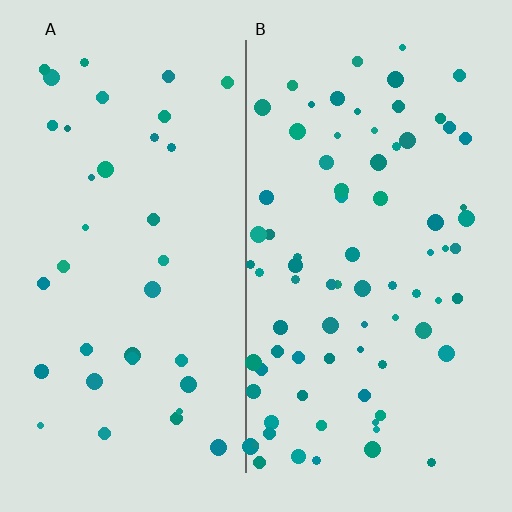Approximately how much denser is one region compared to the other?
Approximately 2.2× — region B over region A.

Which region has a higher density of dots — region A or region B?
B (the right).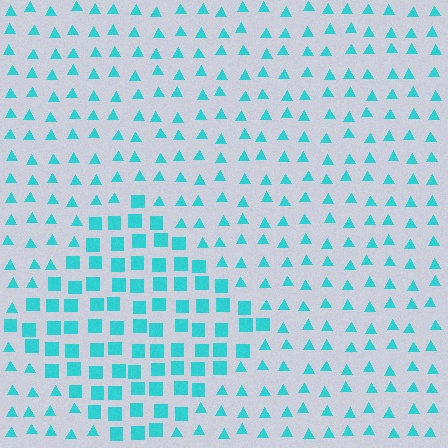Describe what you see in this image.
The image is filled with small cyan elements arranged in a uniform grid. A diamond-shaped region contains squares, while the surrounding area contains triangles. The boundary is defined purely by the change in element shape.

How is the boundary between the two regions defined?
The boundary is defined by a change in element shape: squares inside vs. triangles outside. All elements share the same color and spacing.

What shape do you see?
I see a diamond.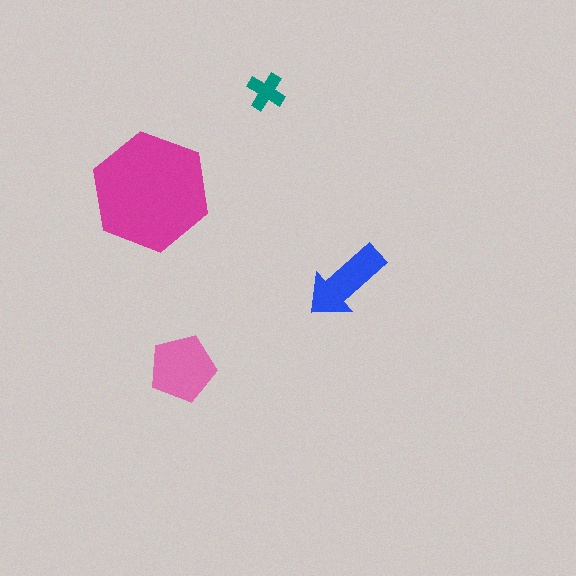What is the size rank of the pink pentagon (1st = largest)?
2nd.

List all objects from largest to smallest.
The magenta hexagon, the pink pentagon, the blue arrow, the teal cross.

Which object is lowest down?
The pink pentagon is bottommost.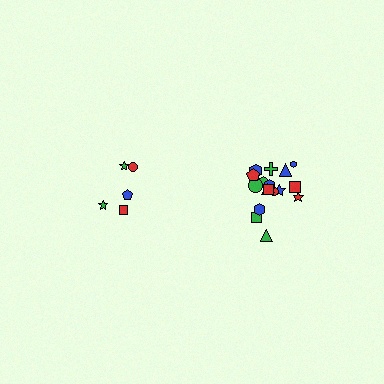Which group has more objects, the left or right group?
The right group.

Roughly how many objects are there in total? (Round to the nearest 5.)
Roughly 25 objects in total.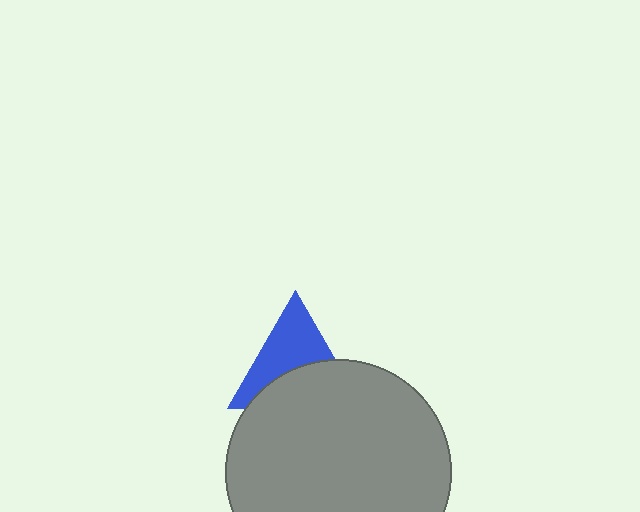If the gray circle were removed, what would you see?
You would see the complete blue triangle.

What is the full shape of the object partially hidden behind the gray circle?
The partially hidden object is a blue triangle.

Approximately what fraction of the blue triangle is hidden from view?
Roughly 47% of the blue triangle is hidden behind the gray circle.